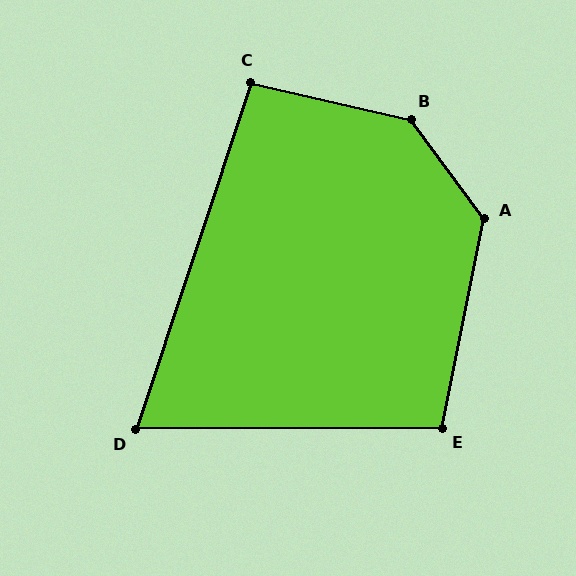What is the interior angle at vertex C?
Approximately 95 degrees (obtuse).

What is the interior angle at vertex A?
Approximately 132 degrees (obtuse).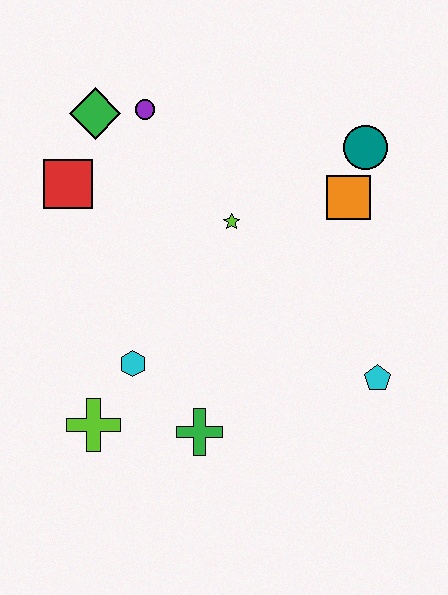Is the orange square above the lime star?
Yes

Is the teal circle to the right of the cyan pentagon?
No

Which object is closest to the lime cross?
The cyan hexagon is closest to the lime cross.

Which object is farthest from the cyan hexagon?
The teal circle is farthest from the cyan hexagon.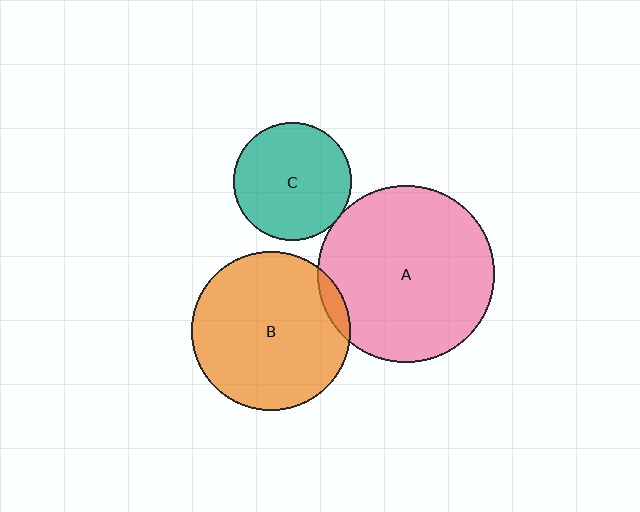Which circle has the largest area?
Circle A (pink).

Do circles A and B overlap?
Yes.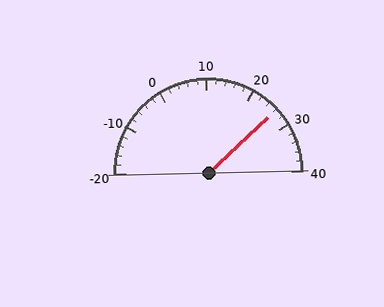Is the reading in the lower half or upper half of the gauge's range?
The reading is in the upper half of the range (-20 to 40).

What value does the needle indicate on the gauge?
The needle indicates approximately 26.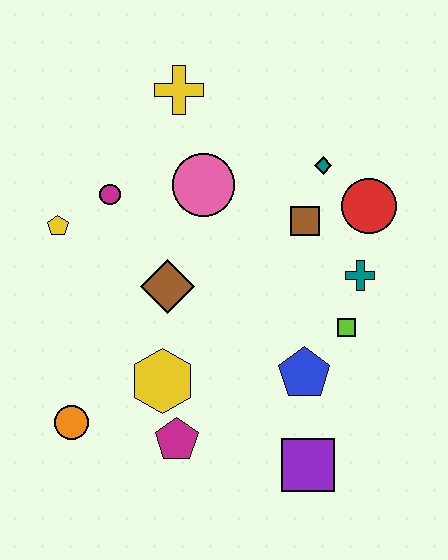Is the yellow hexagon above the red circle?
No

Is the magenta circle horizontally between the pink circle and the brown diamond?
No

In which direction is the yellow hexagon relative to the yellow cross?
The yellow hexagon is below the yellow cross.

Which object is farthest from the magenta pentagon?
The yellow cross is farthest from the magenta pentagon.